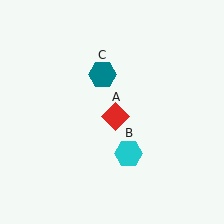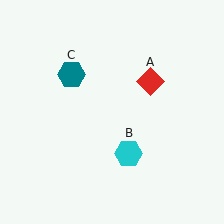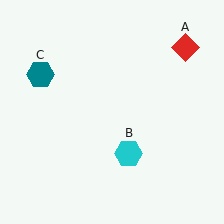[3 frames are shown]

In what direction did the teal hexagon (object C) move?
The teal hexagon (object C) moved left.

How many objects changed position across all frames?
2 objects changed position: red diamond (object A), teal hexagon (object C).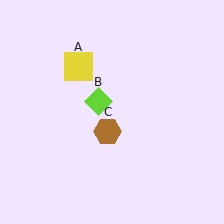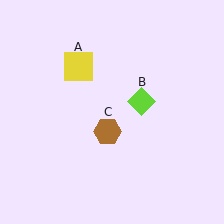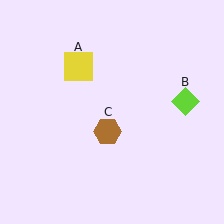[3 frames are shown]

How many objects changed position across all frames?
1 object changed position: lime diamond (object B).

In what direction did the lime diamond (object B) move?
The lime diamond (object B) moved right.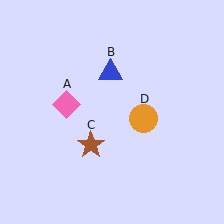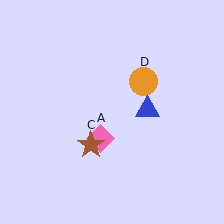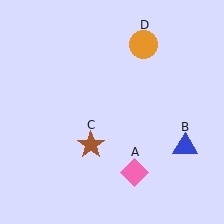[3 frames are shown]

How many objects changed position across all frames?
3 objects changed position: pink diamond (object A), blue triangle (object B), orange circle (object D).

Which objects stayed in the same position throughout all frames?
Brown star (object C) remained stationary.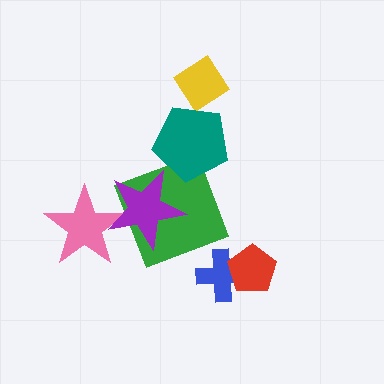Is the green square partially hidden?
Yes, it is partially covered by another shape.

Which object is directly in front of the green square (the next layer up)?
The teal pentagon is directly in front of the green square.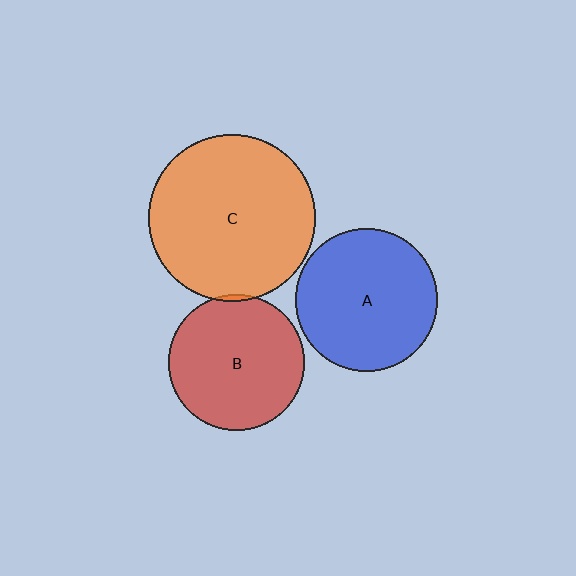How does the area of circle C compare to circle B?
Approximately 1.5 times.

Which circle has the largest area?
Circle C (orange).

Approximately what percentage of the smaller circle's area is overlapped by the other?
Approximately 5%.